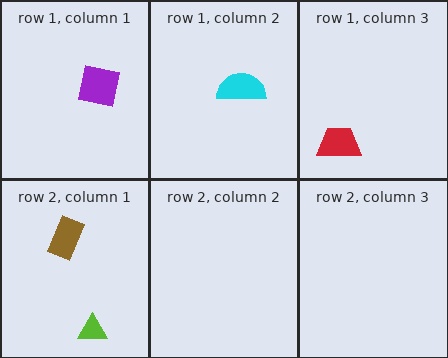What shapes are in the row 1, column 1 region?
The purple square.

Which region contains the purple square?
The row 1, column 1 region.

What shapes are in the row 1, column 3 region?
The red trapezoid.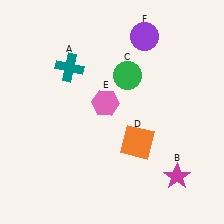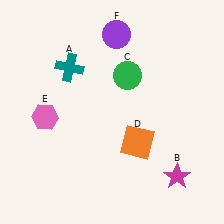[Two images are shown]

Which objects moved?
The objects that moved are: the pink hexagon (E), the purple circle (F).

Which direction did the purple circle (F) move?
The purple circle (F) moved left.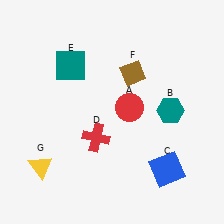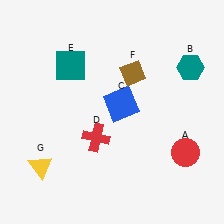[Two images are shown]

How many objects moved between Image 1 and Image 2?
3 objects moved between the two images.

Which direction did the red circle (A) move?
The red circle (A) moved right.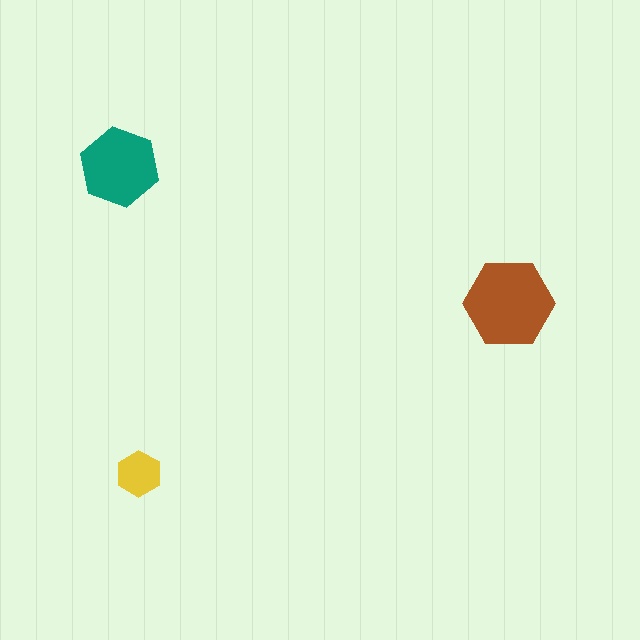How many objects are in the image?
There are 3 objects in the image.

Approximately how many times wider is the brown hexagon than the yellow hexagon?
About 2 times wider.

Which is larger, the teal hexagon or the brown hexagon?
The brown one.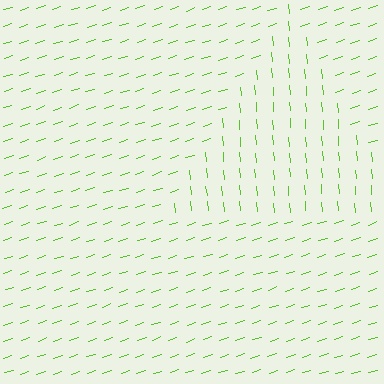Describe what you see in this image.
The image is filled with small lime line segments. A triangle region in the image has lines oriented differently from the surrounding lines, creating a visible texture boundary.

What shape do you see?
I see a triangle.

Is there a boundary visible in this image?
Yes, there is a texture boundary formed by a change in line orientation.